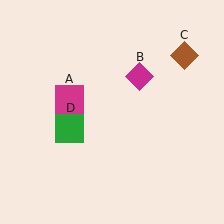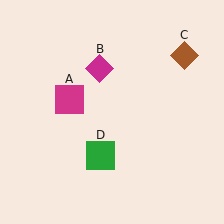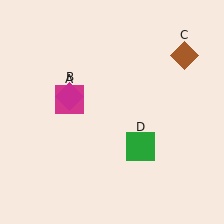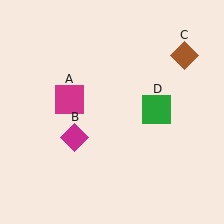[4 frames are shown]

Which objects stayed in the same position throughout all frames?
Magenta square (object A) and brown diamond (object C) remained stationary.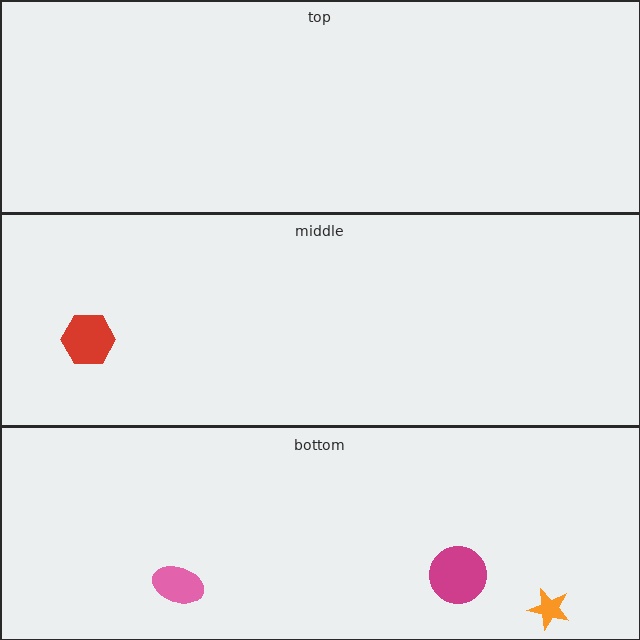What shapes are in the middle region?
The red hexagon.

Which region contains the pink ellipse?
The bottom region.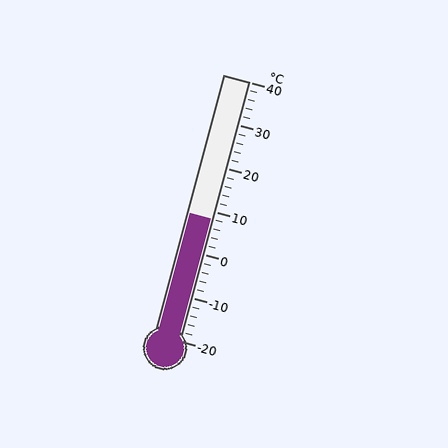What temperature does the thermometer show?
The thermometer shows approximately 8°C.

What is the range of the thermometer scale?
The thermometer scale ranges from -20°C to 40°C.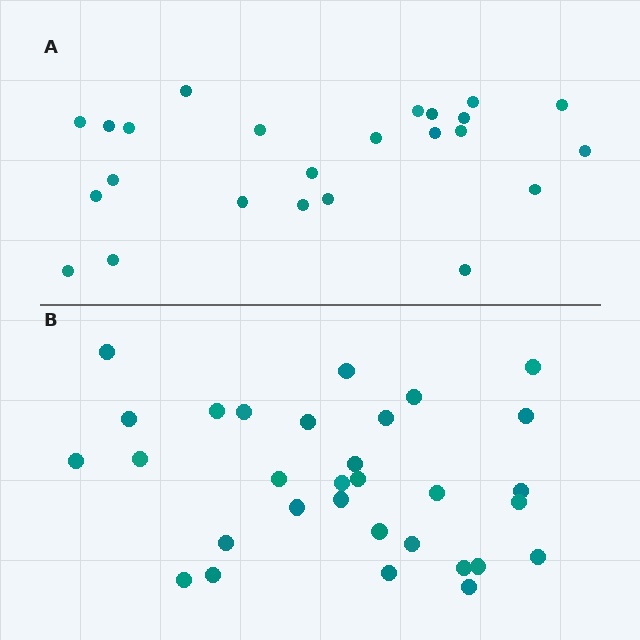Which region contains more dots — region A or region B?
Region B (the bottom region) has more dots.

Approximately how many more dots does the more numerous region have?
Region B has roughly 8 or so more dots than region A.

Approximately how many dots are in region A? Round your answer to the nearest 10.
About 20 dots. (The exact count is 24, which rounds to 20.)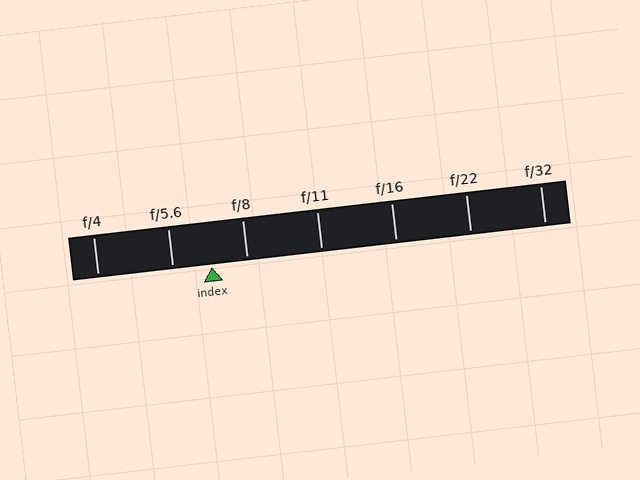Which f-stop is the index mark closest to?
The index mark is closest to f/8.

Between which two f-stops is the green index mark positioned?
The index mark is between f/5.6 and f/8.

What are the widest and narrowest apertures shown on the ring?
The widest aperture shown is f/4 and the narrowest is f/32.